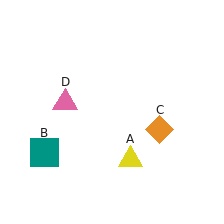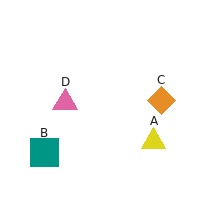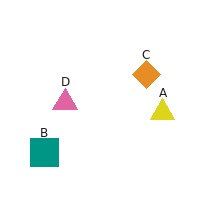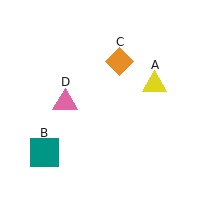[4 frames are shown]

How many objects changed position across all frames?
2 objects changed position: yellow triangle (object A), orange diamond (object C).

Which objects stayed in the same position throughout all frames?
Teal square (object B) and pink triangle (object D) remained stationary.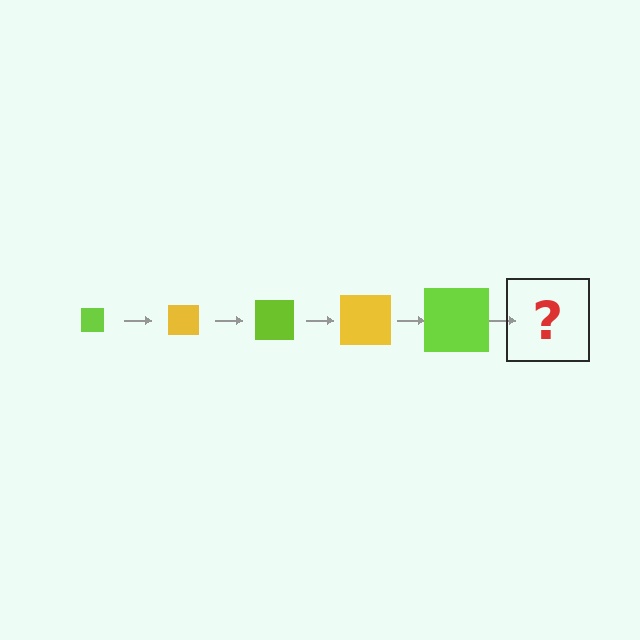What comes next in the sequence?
The next element should be a yellow square, larger than the previous one.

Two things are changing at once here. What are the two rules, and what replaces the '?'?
The two rules are that the square grows larger each step and the color cycles through lime and yellow. The '?' should be a yellow square, larger than the previous one.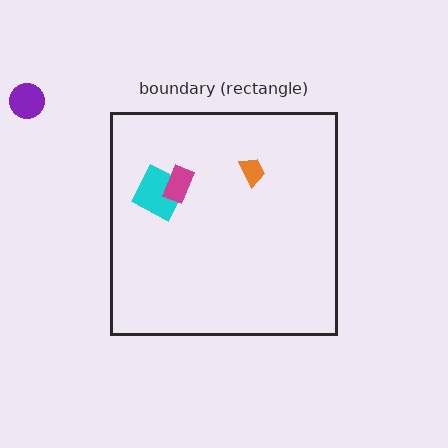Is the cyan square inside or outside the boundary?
Inside.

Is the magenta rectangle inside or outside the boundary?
Inside.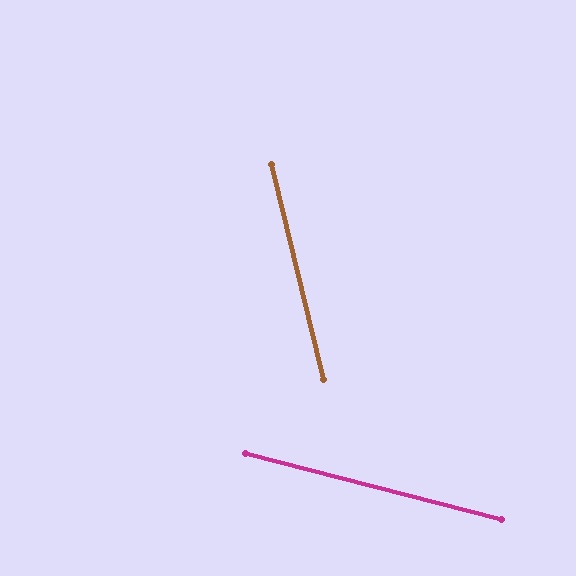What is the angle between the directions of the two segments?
Approximately 62 degrees.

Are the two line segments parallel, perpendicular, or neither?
Neither parallel nor perpendicular — they differ by about 62°.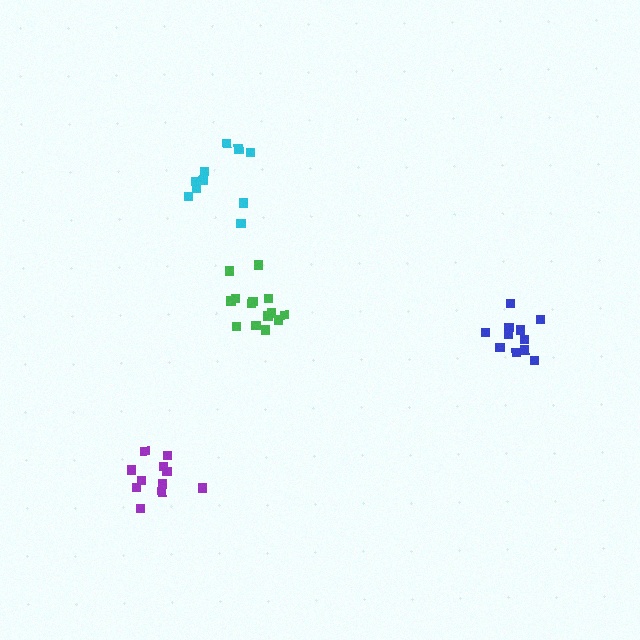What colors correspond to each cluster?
The clusters are colored: green, purple, blue, cyan.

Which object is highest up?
The cyan cluster is topmost.